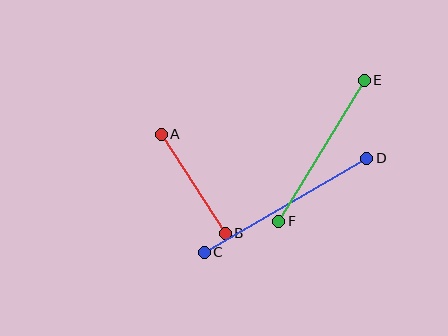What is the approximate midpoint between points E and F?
The midpoint is at approximately (321, 151) pixels.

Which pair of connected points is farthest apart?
Points C and D are farthest apart.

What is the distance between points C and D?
The distance is approximately 188 pixels.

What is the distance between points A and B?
The distance is approximately 118 pixels.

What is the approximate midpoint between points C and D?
The midpoint is at approximately (286, 205) pixels.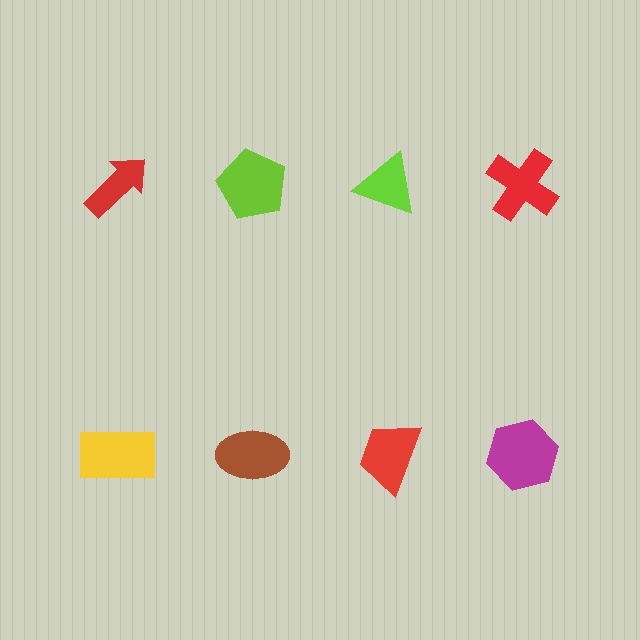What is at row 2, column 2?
A brown ellipse.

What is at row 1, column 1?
A red arrow.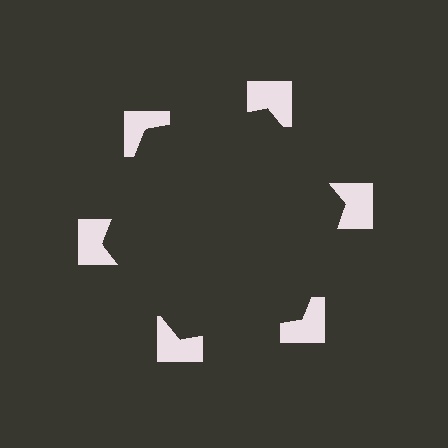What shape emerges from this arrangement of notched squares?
An illusory hexagon — its edges are inferred from the aligned wedge cuts in the notched squares, not physically drawn.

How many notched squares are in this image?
There are 6 — one at each vertex of the illusory hexagon.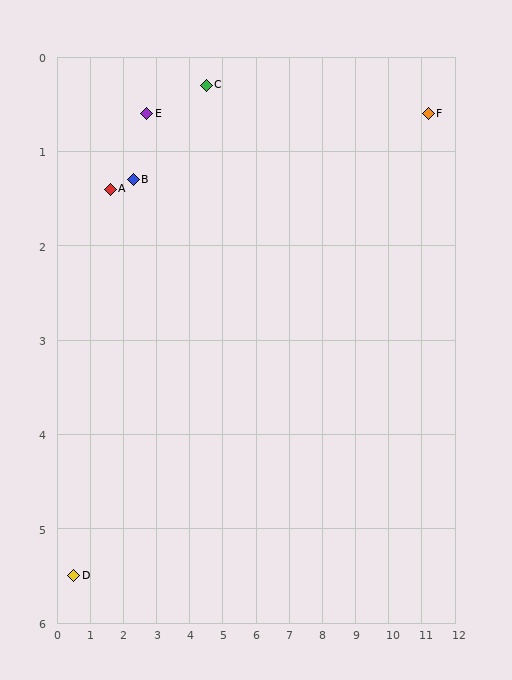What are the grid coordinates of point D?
Point D is at approximately (0.5, 5.5).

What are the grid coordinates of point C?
Point C is at approximately (4.5, 0.3).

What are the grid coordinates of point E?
Point E is at approximately (2.7, 0.6).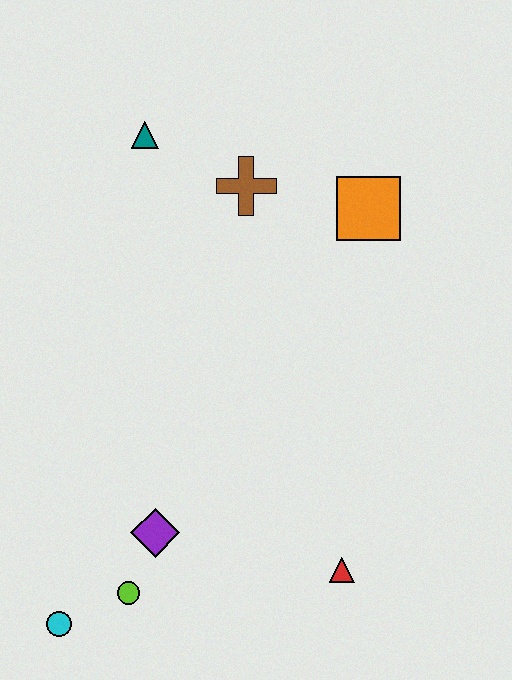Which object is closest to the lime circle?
The purple diamond is closest to the lime circle.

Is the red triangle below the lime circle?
No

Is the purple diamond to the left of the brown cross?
Yes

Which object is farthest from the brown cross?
The cyan circle is farthest from the brown cross.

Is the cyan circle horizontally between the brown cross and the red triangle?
No